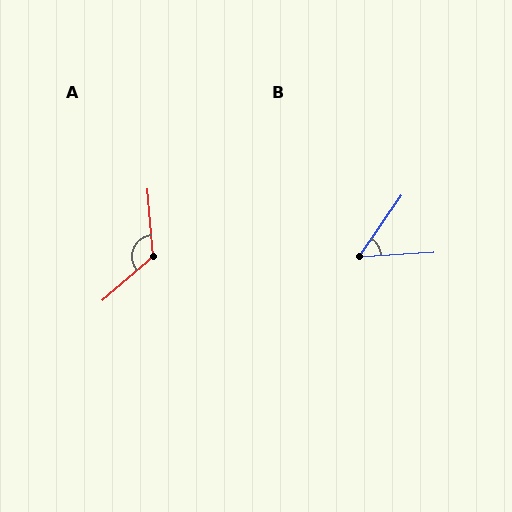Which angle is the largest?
A, at approximately 126 degrees.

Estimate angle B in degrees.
Approximately 52 degrees.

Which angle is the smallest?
B, at approximately 52 degrees.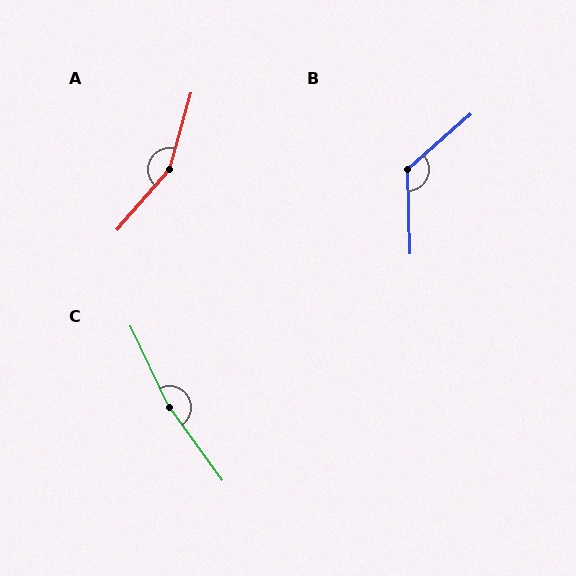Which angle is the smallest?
B, at approximately 130 degrees.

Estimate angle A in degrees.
Approximately 155 degrees.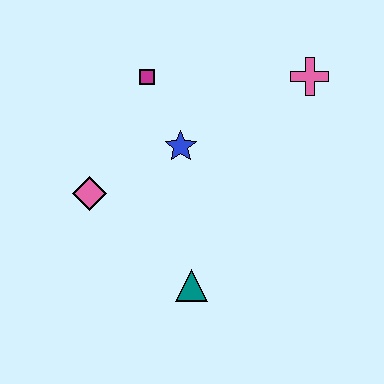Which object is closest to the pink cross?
The blue star is closest to the pink cross.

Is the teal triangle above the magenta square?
No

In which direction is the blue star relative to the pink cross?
The blue star is to the left of the pink cross.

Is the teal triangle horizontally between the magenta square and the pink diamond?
No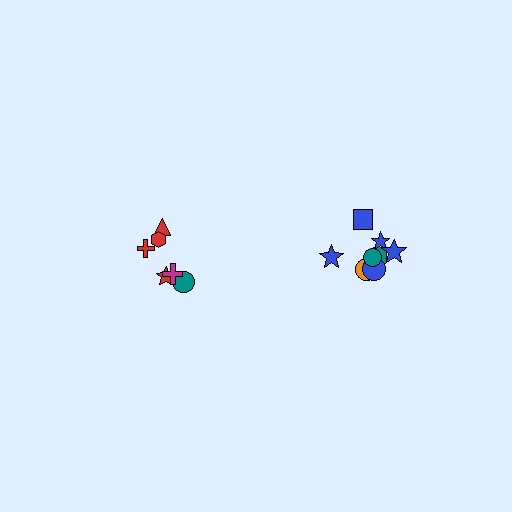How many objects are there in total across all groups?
There are 14 objects.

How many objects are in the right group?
There are 8 objects.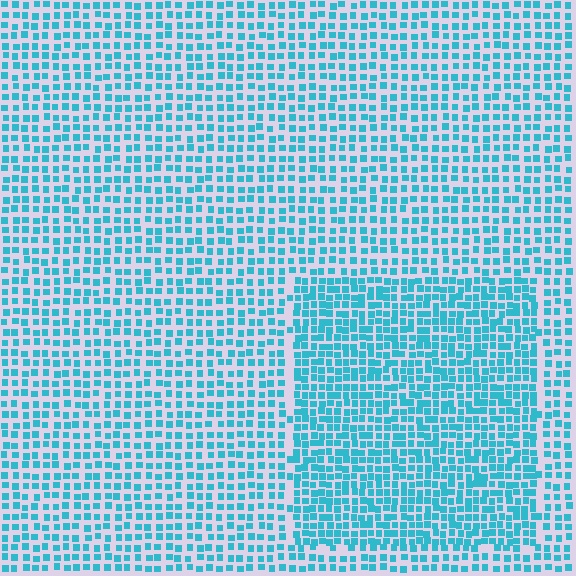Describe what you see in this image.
The image contains small cyan elements arranged at two different densities. A rectangle-shaped region is visible where the elements are more densely packed than the surrounding area.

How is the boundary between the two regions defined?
The boundary is defined by a change in element density (approximately 1.6x ratio). All elements are the same color, size, and shape.